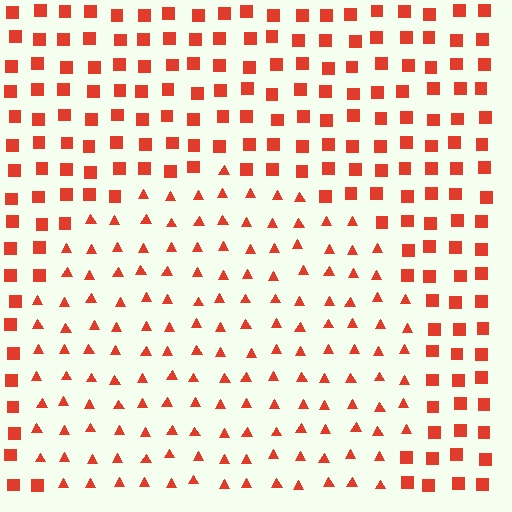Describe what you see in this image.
The image is filled with small red elements arranged in a uniform grid. A circle-shaped region contains triangles, while the surrounding area contains squares. The boundary is defined purely by the change in element shape.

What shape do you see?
I see a circle.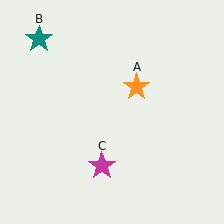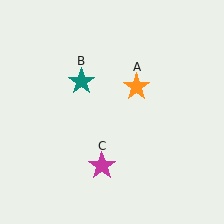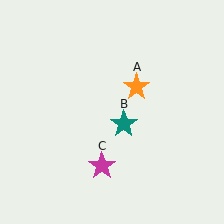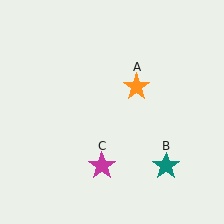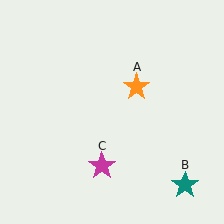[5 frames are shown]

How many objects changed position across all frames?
1 object changed position: teal star (object B).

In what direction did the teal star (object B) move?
The teal star (object B) moved down and to the right.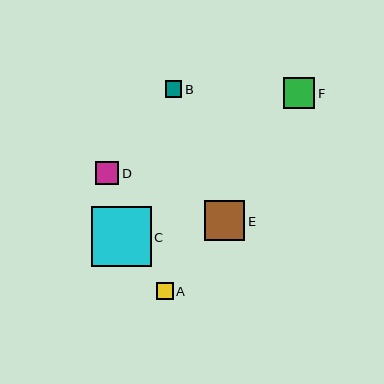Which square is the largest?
Square C is the largest with a size of approximately 60 pixels.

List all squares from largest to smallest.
From largest to smallest: C, E, F, D, A, B.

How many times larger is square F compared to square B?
Square F is approximately 1.9 times the size of square B.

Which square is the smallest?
Square B is the smallest with a size of approximately 16 pixels.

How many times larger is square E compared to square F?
Square E is approximately 1.3 times the size of square F.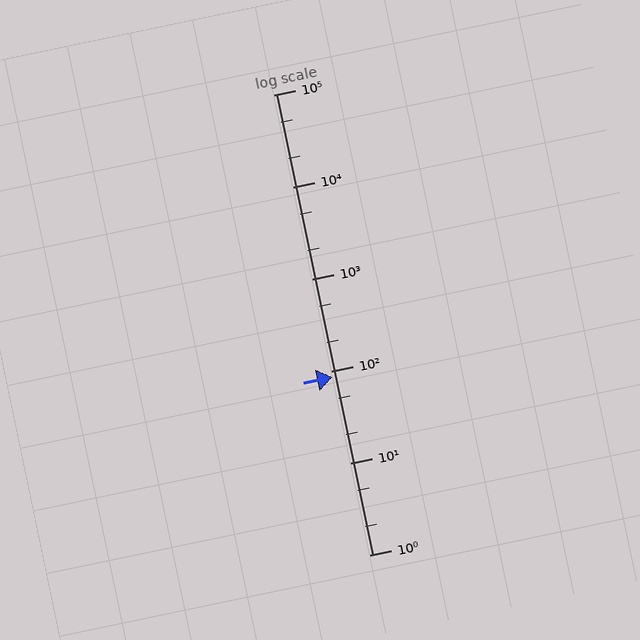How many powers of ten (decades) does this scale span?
The scale spans 5 decades, from 1 to 100000.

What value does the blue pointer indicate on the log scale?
The pointer indicates approximately 85.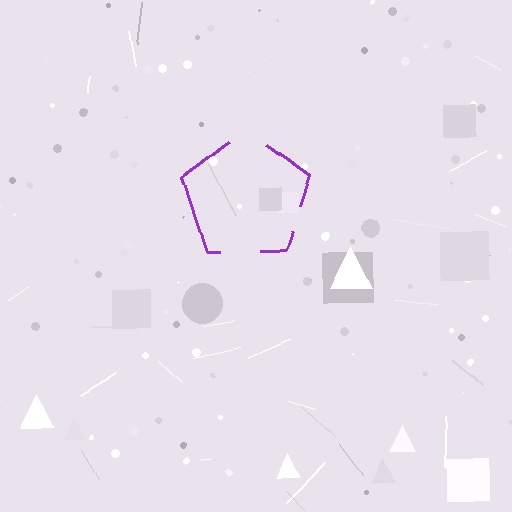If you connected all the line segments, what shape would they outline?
They would outline a pentagon.